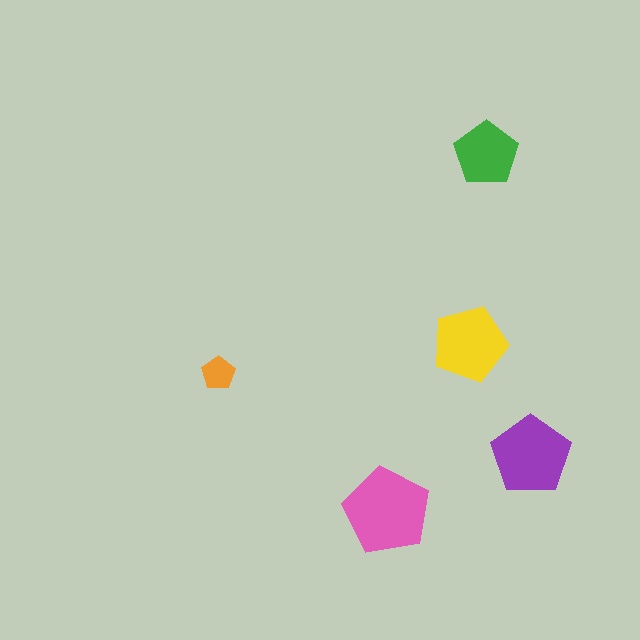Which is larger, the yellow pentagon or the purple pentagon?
The purple one.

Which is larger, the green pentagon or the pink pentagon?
The pink one.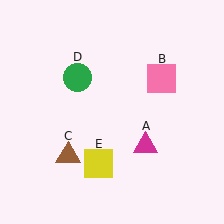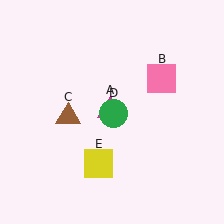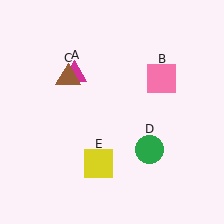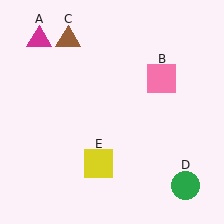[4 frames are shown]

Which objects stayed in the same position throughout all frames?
Pink square (object B) and yellow square (object E) remained stationary.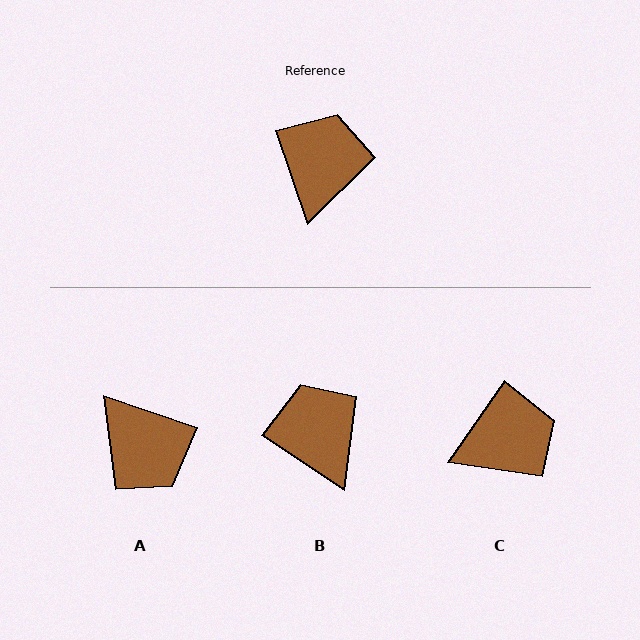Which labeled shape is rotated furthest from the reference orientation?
A, about 128 degrees away.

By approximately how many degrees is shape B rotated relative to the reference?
Approximately 38 degrees counter-clockwise.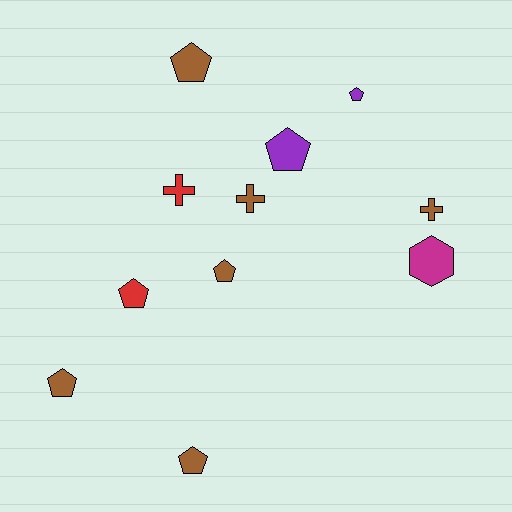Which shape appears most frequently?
Pentagon, with 7 objects.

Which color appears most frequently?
Brown, with 6 objects.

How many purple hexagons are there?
There are no purple hexagons.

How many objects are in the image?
There are 11 objects.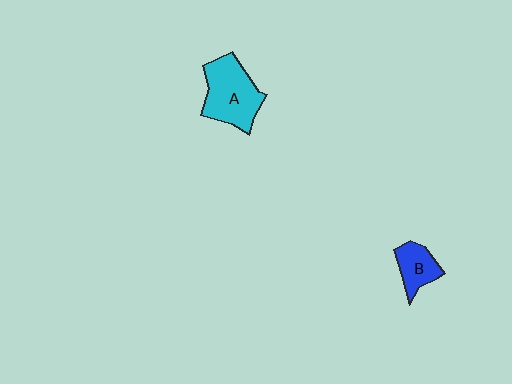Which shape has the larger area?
Shape A (cyan).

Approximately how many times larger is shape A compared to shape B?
Approximately 1.9 times.